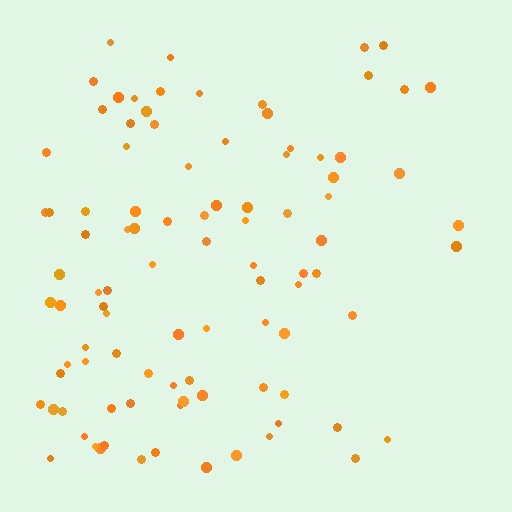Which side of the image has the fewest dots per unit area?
The right.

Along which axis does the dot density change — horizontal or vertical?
Horizontal.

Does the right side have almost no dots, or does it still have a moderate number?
Still a moderate number, just noticeably fewer than the left.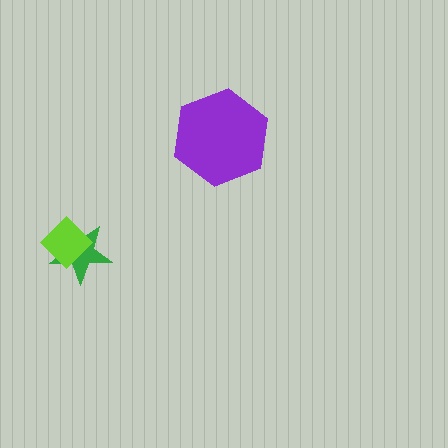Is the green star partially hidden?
Yes, it is partially covered by another shape.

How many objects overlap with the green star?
1 object overlaps with the green star.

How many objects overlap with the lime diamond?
1 object overlaps with the lime diamond.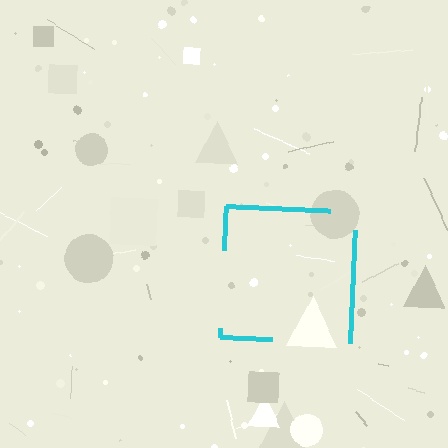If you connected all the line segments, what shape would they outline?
They would outline a square.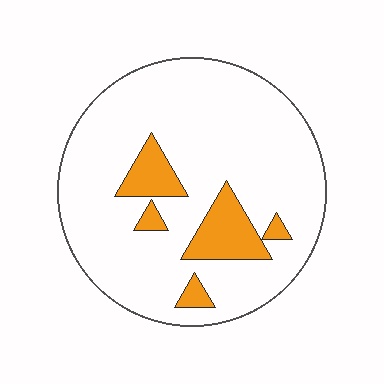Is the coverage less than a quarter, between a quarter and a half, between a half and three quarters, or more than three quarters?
Less than a quarter.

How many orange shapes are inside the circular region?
5.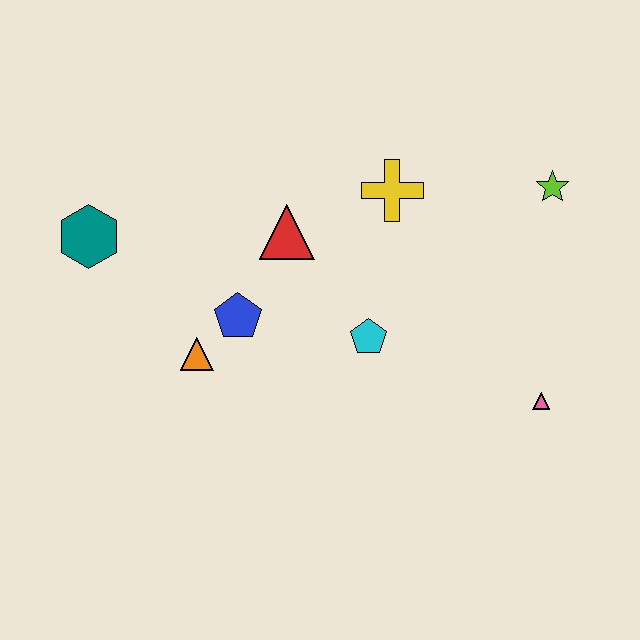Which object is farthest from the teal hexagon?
The pink triangle is farthest from the teal hexagon.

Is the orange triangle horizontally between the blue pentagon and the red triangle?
No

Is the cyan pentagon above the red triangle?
No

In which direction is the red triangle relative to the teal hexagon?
The red triangle is to the right of the teal hexagon.